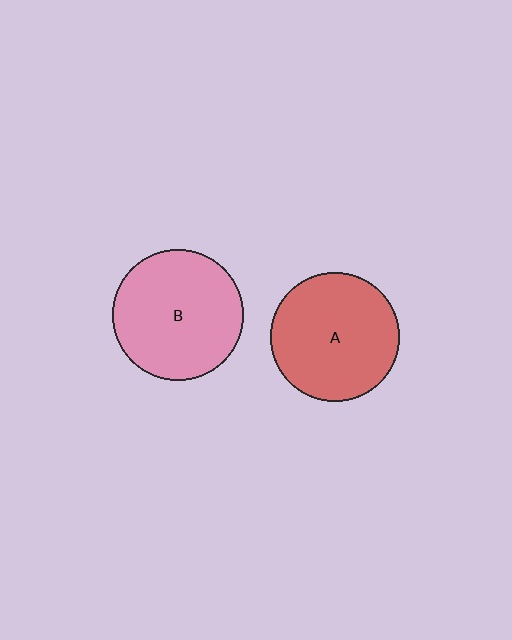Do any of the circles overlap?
No, none of the circles overlap.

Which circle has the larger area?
Circle B (pink).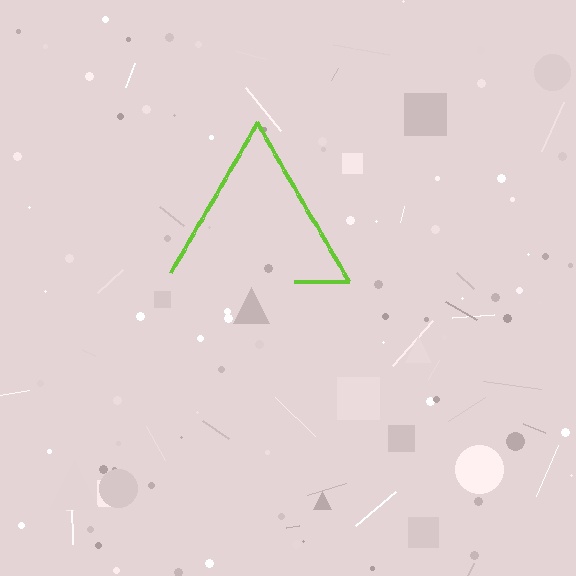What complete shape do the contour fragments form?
The contour fragments form a triangle.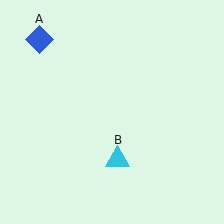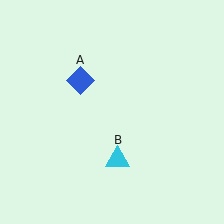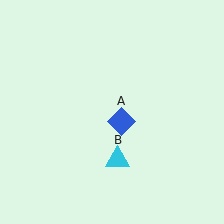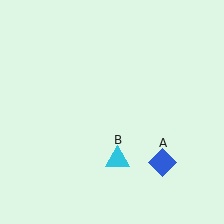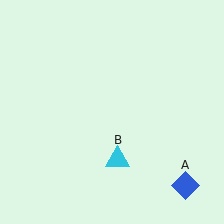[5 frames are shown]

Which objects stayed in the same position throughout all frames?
Cyan triangle (object B) remained stationary.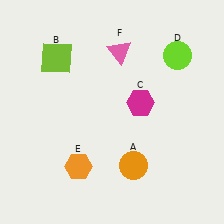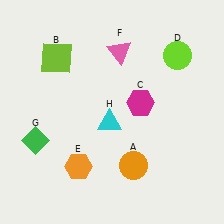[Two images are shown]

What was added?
A green diamond (G), a cyan triangle (H) were added in Image 2.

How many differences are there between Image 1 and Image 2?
There are 2 differences between the two images.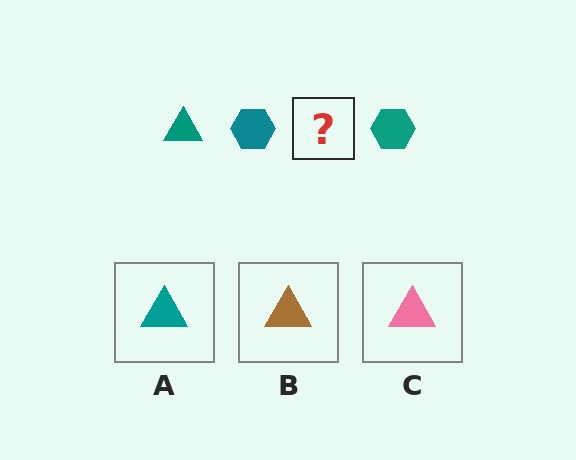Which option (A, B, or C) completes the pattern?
A.